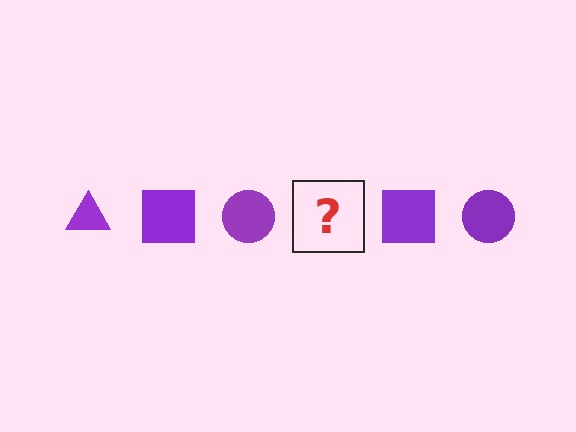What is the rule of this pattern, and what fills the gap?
The rule is that the pattern cycles through triangle, square, circle shapes in purple. The gap should be filled with a purple triangle.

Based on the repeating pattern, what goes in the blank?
The blank should be a purple triangle.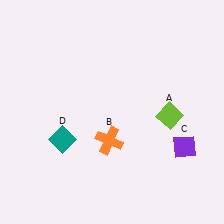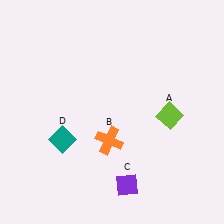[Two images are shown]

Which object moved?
The purple diamond (C) moved left.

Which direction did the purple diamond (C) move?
The purple diamond (C) moved left.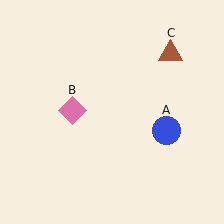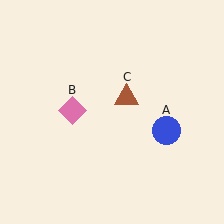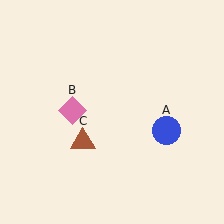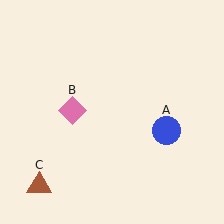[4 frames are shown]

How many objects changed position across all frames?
1 object changed position: brown triangle (object C).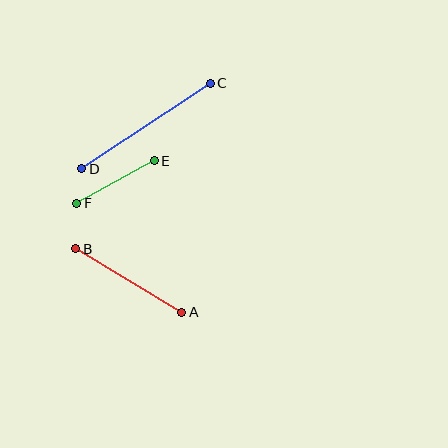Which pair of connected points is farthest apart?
Points C and D are farthest apart.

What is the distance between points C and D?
The distance is approximately 154 pixels.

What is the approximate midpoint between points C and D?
The midpoint is at approximately (146, 126) pixels.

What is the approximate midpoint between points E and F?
The midpoint is at approximately (116, 182) pixels.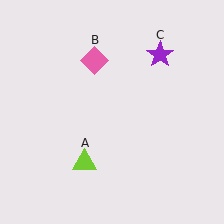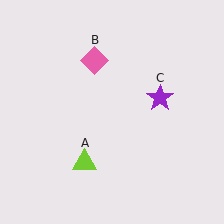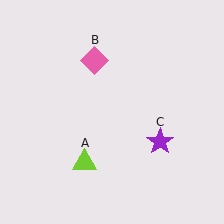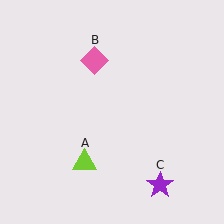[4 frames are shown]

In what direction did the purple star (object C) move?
The purple star (object C) moved down.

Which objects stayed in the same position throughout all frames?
Lime triangle (object A) and pink diamond (object B) remained stationary.